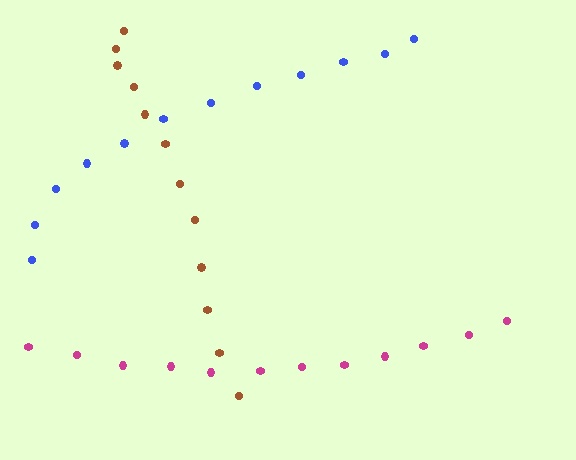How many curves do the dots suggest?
There are 3 distinct paths.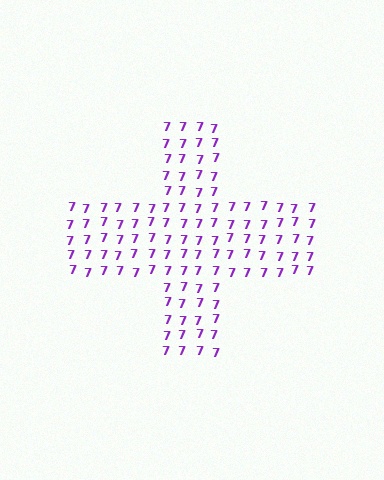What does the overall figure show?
The overall figure shows a cross.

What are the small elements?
The small elements are digit 7's.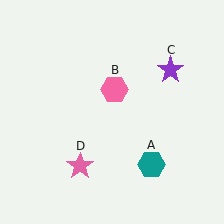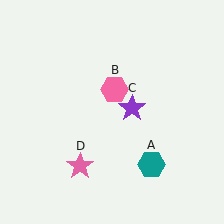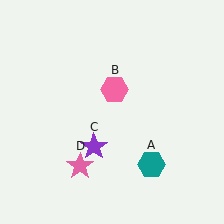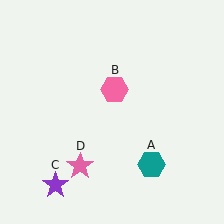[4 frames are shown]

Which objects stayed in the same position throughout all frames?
Teal hexagon (object A) and pink hexagon (object B) and pink star (object D) remained stationary.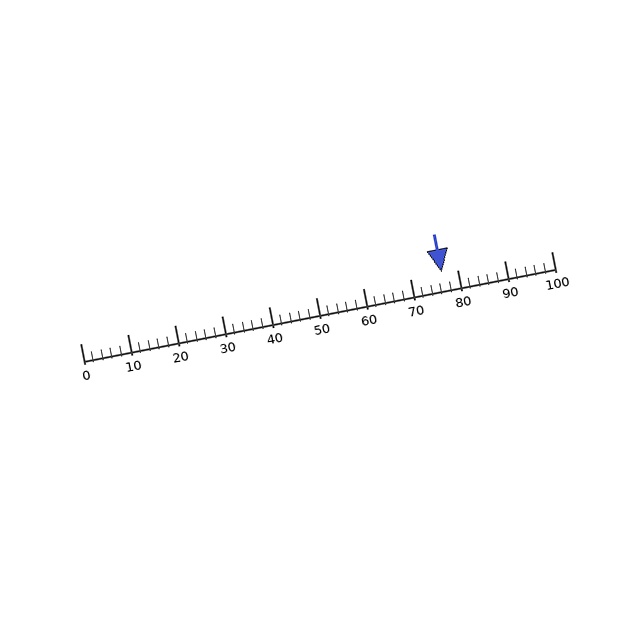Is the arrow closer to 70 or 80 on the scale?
The arrow is closer to 80.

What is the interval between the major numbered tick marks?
The major tick marks are spaced 10 units apart.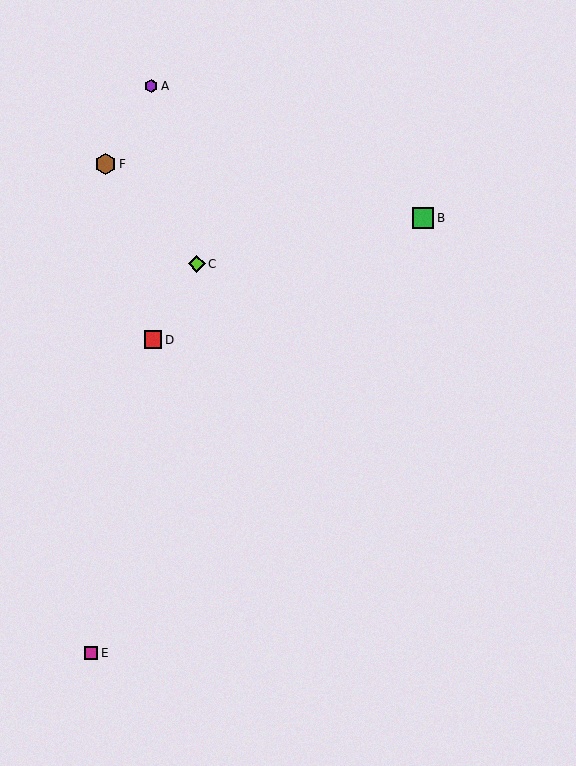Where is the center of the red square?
The center of the red square is at (153, 340).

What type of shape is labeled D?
Shape D is a red square.